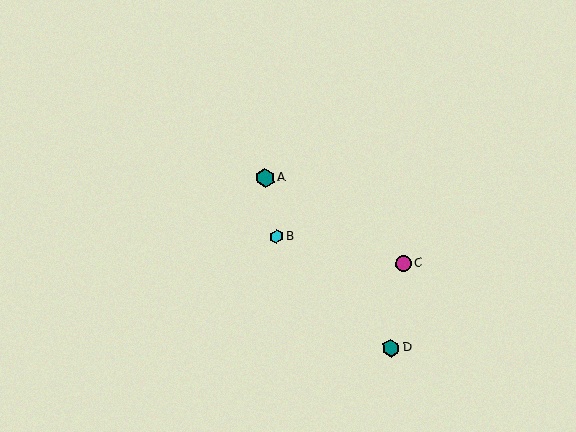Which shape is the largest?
The teal hexagon (labeled A) is the largest.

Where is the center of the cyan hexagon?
The center of the cyan hexagon is at (276, 237).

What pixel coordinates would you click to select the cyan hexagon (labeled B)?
Click at (276, 237) to select the cyan hexagon B.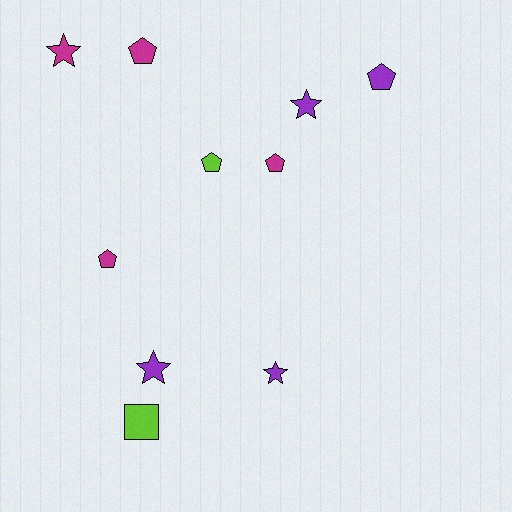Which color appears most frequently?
Magenta, with 4 objects.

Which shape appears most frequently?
Pentagon, with 5 objects.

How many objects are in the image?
There are 10 objects.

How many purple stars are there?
There are 3 purple stars.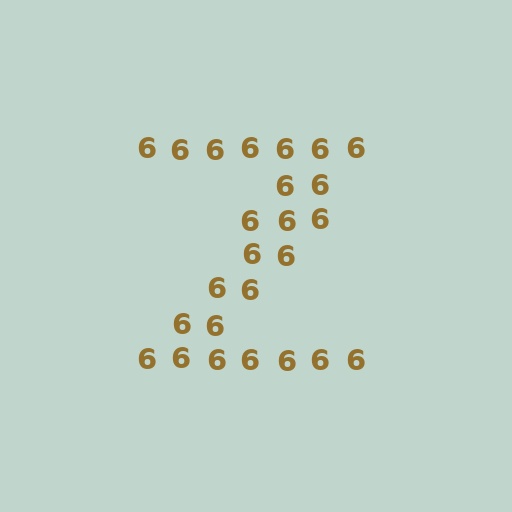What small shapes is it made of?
It is made of small digit 6's.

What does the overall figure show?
The overall figure shows the letter Z.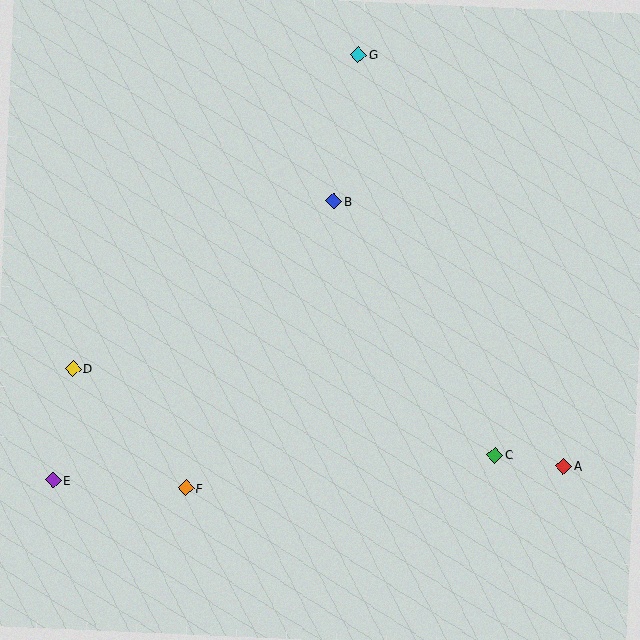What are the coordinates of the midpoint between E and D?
The midpoint between E and D is at (63, 424).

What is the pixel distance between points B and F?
The distance between B and F is 323 pixels.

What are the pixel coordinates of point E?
Point E is at (53, 480).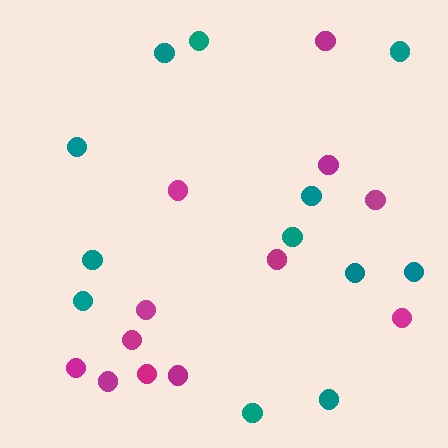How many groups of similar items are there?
There are 2 groups: one group of magenta circles (12) and one group of teal circles (12).